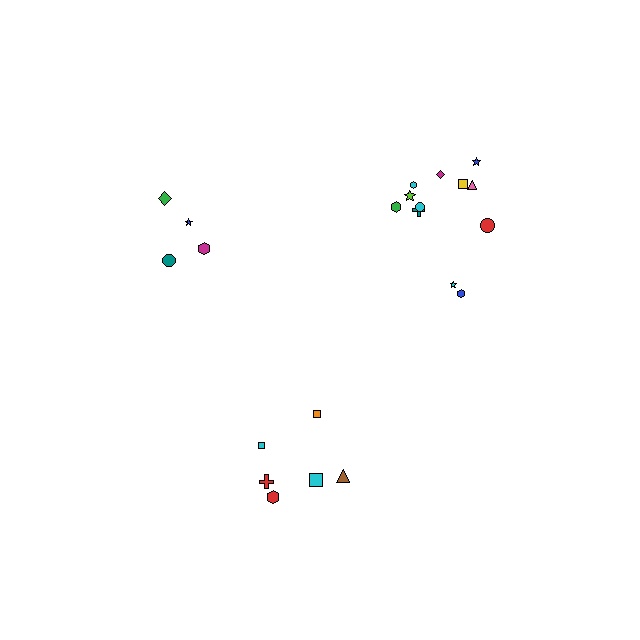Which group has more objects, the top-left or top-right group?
The top-right group.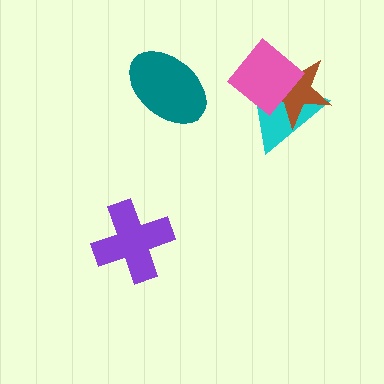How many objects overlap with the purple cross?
0 objects overlap with the purple cross.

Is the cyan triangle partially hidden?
Yes, it is partially covered by another shape.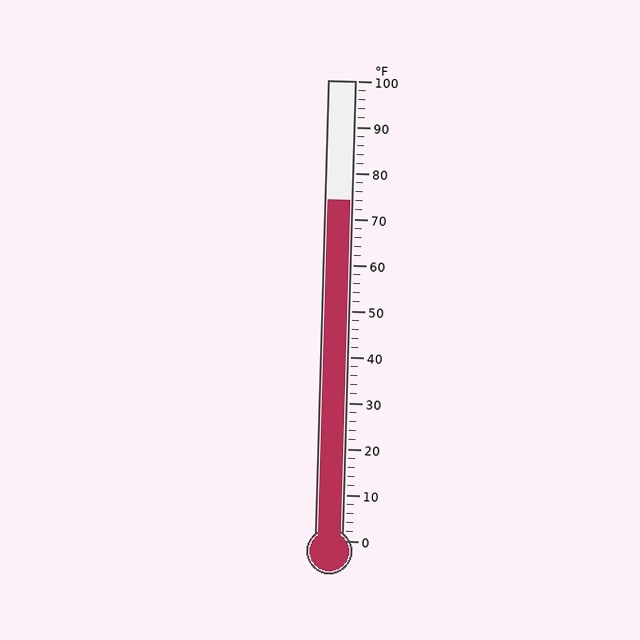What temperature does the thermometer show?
The thermometer shows approximately 74°F.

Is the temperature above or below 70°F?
The temperature is above 70°F.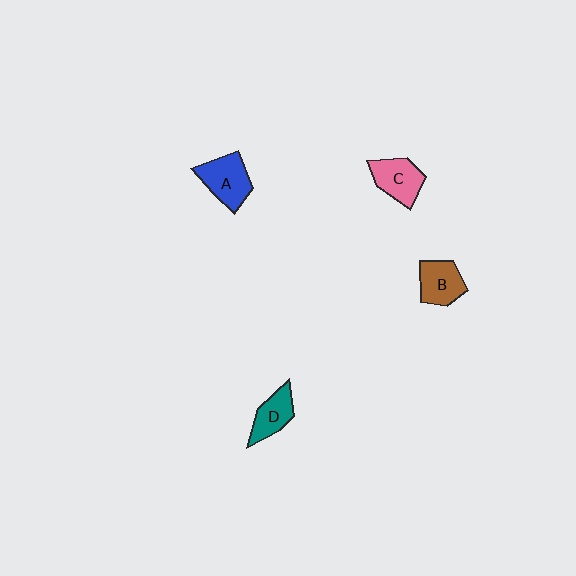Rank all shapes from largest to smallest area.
From largest to smallest: A (blue), C (pink), B (brown), D (teal).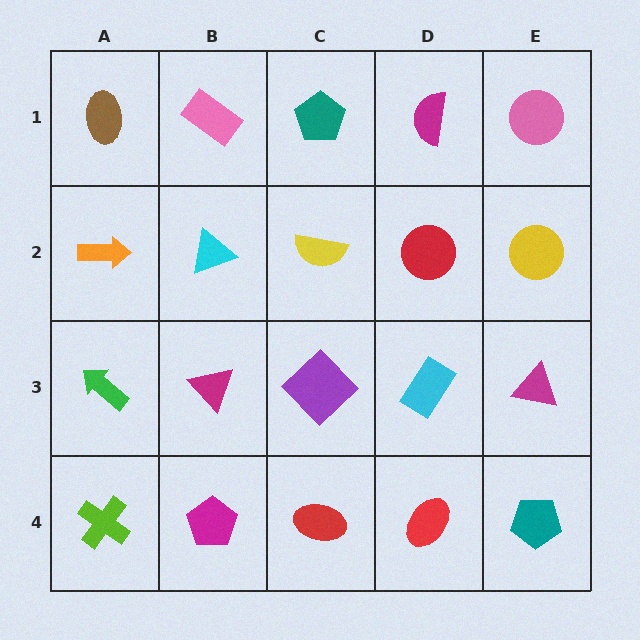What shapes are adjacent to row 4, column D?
A cyan rectangle (row 3, column D), a red ellipse (row 4, column C), a teal pentagon (row 4, column E).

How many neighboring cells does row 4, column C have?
3.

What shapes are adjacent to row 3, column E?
A yellow circle (row 2, column E), a teal pentagon (row 4, column E), a cyan rectangle (row 3, column D).